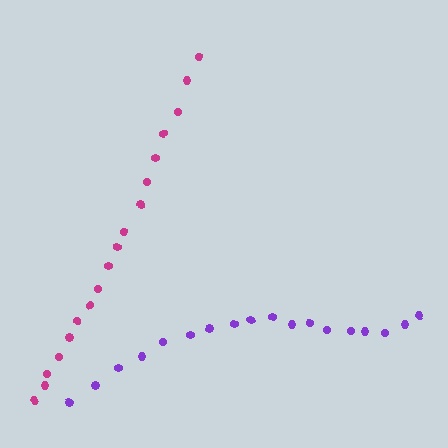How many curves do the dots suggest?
There are 2 distinct paths.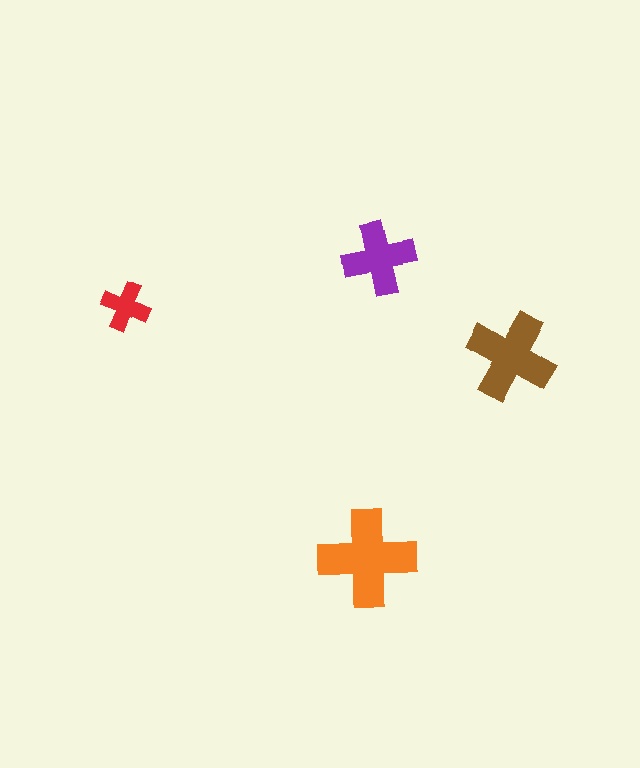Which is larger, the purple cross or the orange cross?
The orange one.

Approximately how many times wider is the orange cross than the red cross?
About 2 times wider.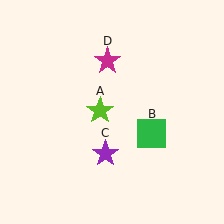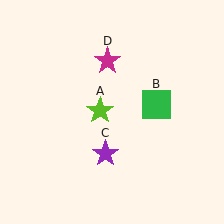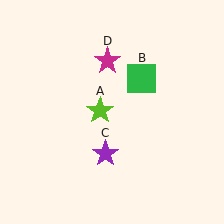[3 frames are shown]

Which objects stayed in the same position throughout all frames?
Lime star (object A) and purple star (object C) and magenta star (object D) remained stationary.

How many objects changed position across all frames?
1 object changed position: green square (object B).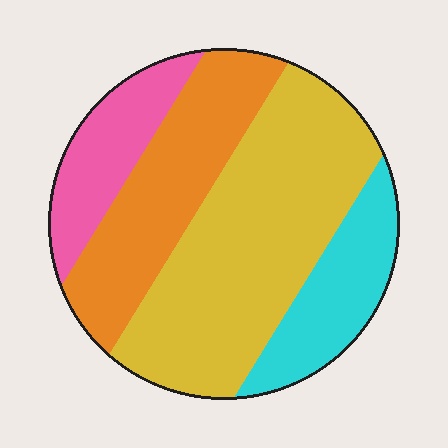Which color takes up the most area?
Yellow, at roughly 45%.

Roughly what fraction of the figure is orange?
Orange covers roughly 25% of the figure.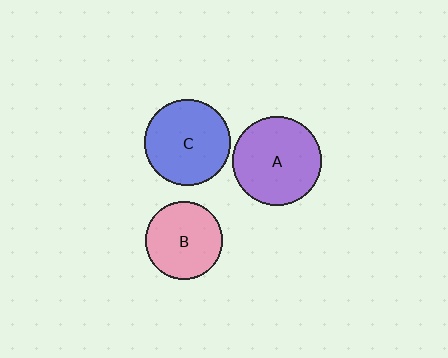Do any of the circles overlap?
No, none of the circles overlap.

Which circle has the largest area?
Circle A (purple).